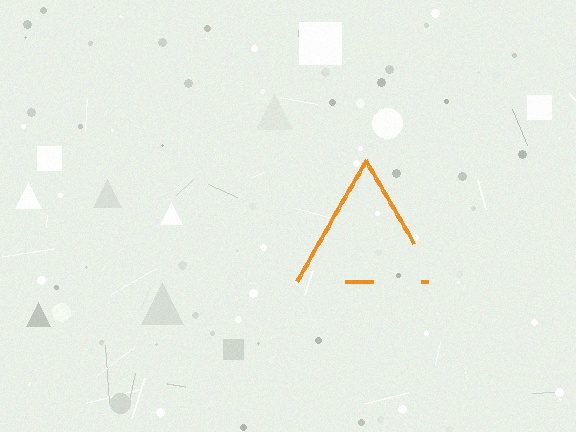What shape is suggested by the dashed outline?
The dashed outline suggests a triangle.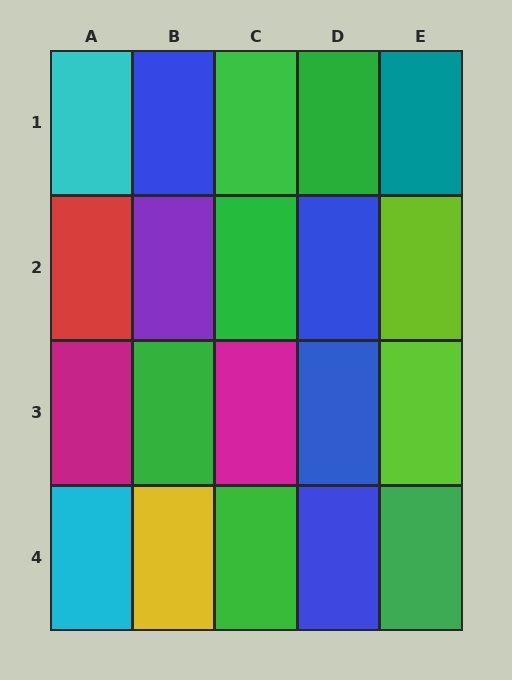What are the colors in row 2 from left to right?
Red, purple, green, blue, lime.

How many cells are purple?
1 cell is purple.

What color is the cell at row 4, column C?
Green.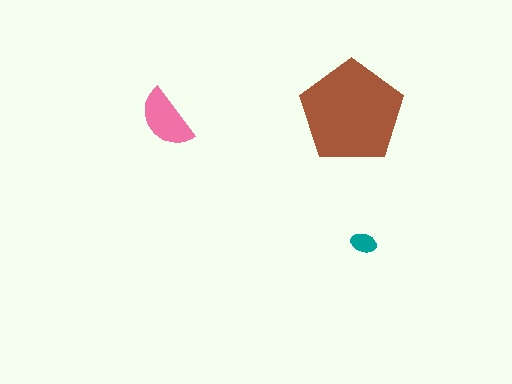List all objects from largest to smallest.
The brown pentagon, the pink semicircle, the teal ellipse.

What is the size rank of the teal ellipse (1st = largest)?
3rd.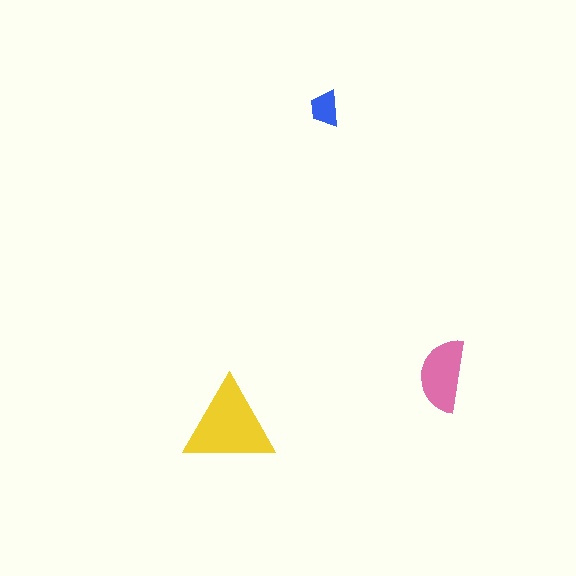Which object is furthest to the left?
The yellow triangle is leftmost.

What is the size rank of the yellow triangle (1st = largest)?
1st.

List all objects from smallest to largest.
The blue trapezoid, the pink semicircle, the yellow triangle.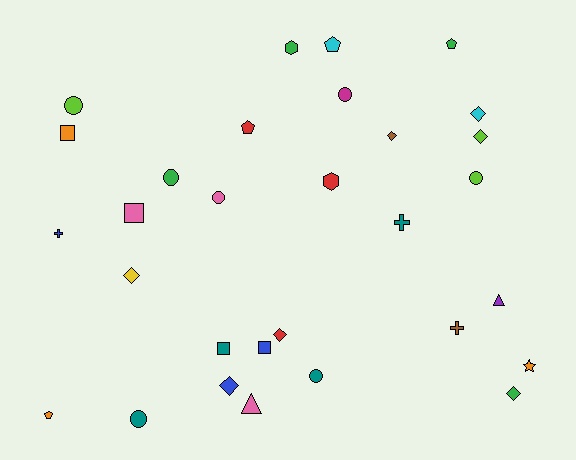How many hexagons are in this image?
There are 2 hexagons.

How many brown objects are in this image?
There are 2 brown objects.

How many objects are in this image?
There are 30 objects.